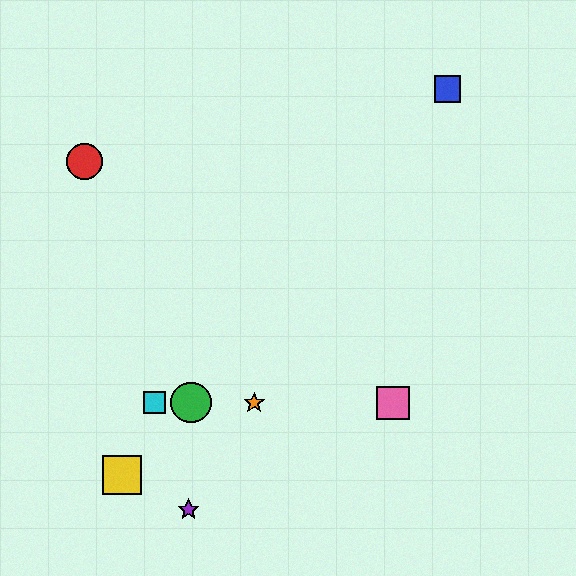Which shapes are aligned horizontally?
The green circle, the orange star, the cyan square, the pink square are aligned horizontally.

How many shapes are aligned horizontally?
4 shapes (the green circle, the orange star, the cyan square, the pink square) are aligned horizontally.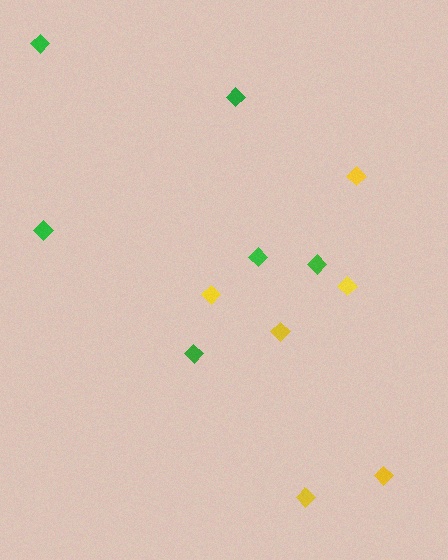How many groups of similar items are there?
There are 2 groups: one group of green diamonds (6) and one group of yellow diamonds (6).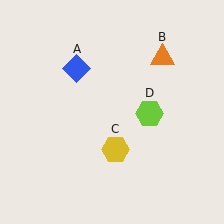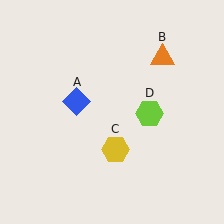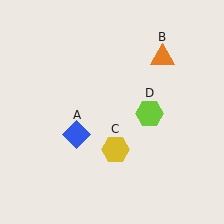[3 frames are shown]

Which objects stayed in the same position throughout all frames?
Orange triangle (object B) and yellow hexagon (object C) and lime hexagon (object D) remained stationary.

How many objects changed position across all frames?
1 object changed position: blue diamond (object A).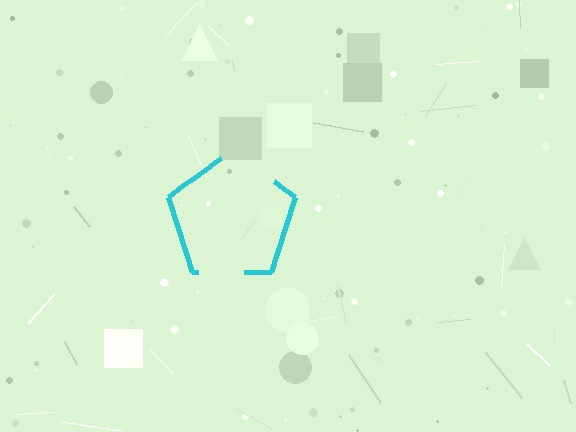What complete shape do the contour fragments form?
The contour fragments form a pentagon.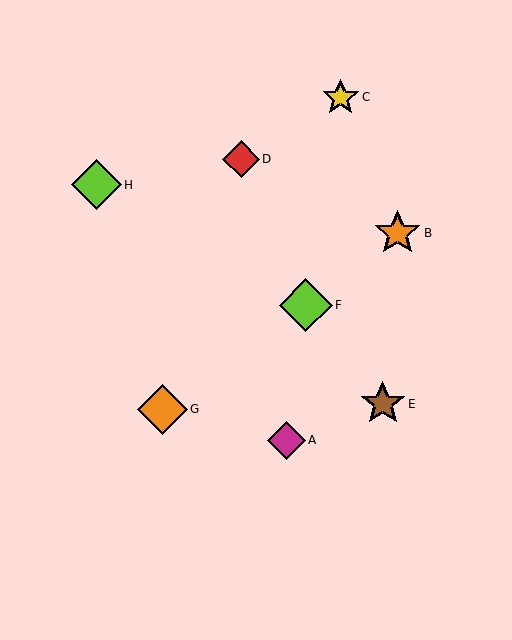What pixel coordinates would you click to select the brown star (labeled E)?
Click at (383, 404) to select the brown star E.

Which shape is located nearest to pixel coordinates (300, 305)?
The lime diamond (labeled F) at (306, 305) is nearest to that location.